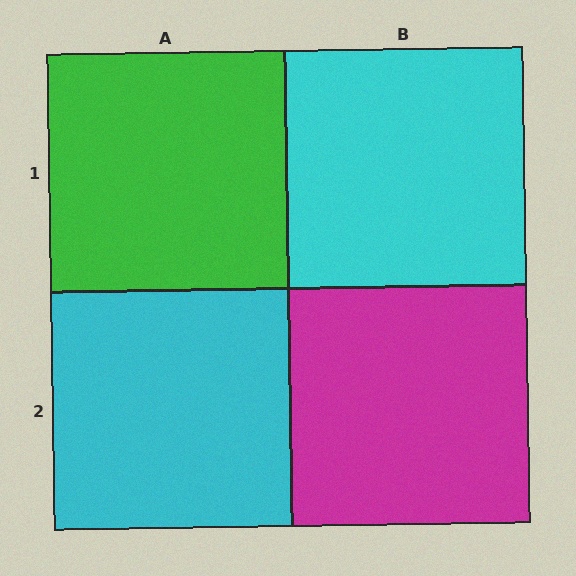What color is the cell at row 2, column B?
Magenta.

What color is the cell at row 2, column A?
Cyan.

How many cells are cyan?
2 cells are cyan.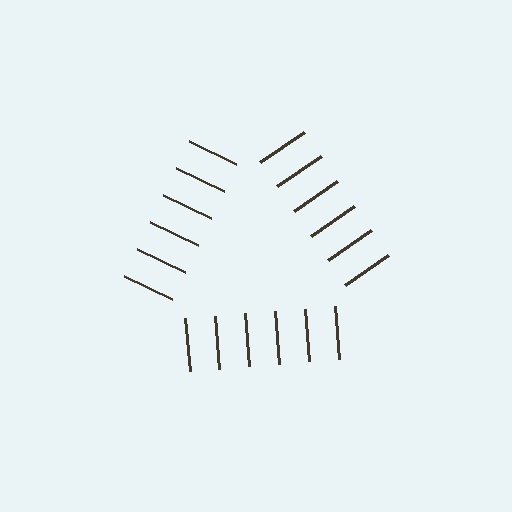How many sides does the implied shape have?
3 sides — the line-ends trace a triangle.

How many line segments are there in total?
18 — 6 along each of the 3 edges.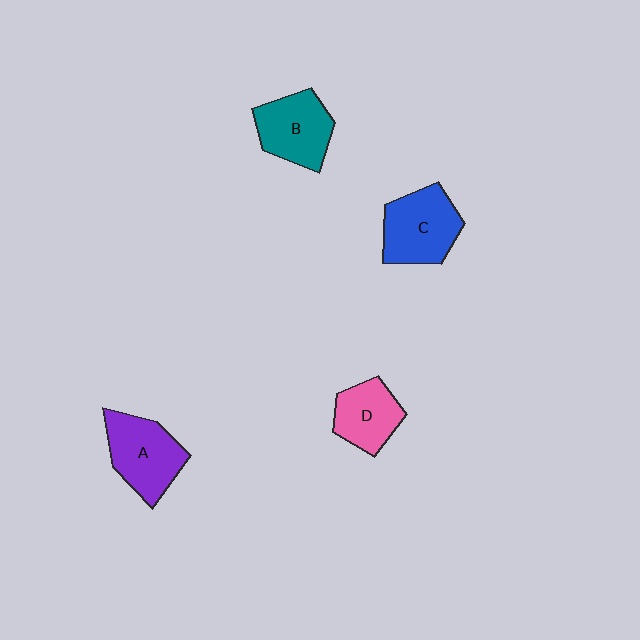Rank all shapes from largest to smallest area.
From largest to smallest: C (blue), A (purple), B (teal), D (pink).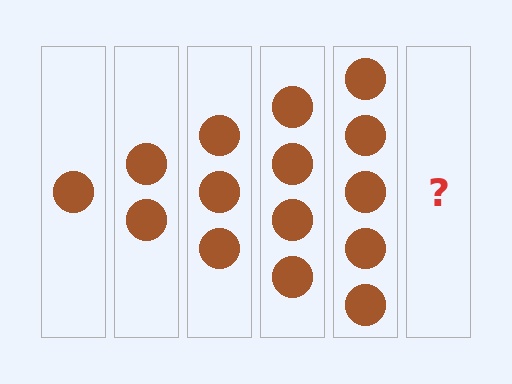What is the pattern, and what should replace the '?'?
The pattern is that each step adds one more circle. The '?' should be 6 circles.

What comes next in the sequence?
The next element should be 6 circles.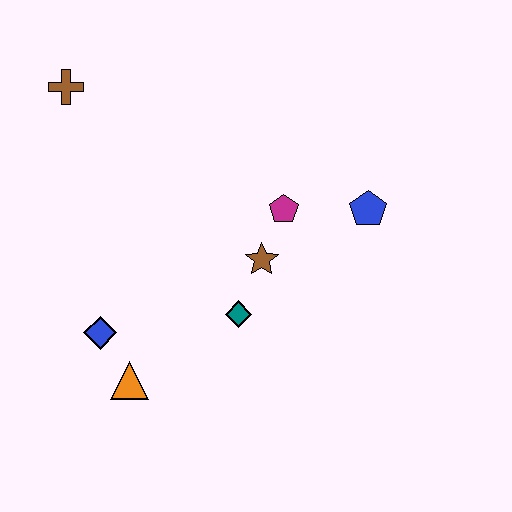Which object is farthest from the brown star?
The brown cross is farthest from the brown star.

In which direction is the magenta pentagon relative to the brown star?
The magenta pentagon is above the brown star.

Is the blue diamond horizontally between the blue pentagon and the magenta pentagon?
No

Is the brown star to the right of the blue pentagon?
No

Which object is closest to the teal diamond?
The brown star is closest to the teal diamond.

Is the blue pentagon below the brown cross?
Yes